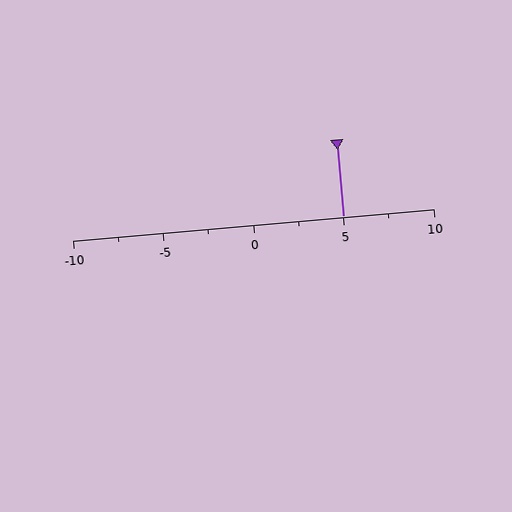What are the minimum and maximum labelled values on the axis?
The axis runs from -10 to 10.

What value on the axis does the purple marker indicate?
The marker indicates approximately 5.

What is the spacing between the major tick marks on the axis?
The major ticks are spaced 5 apart.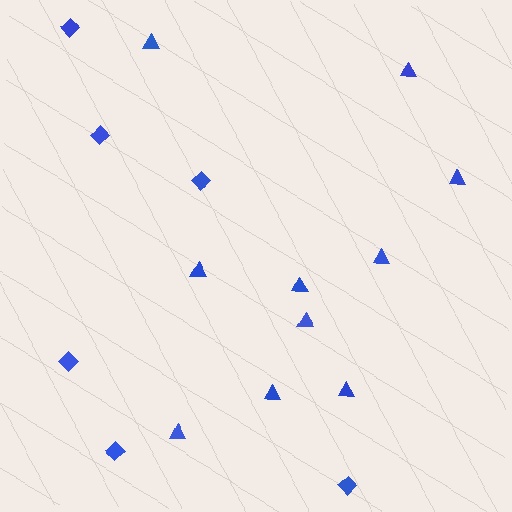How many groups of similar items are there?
There are 2 groups: one group of triangles (10) and one group of diamonds (6).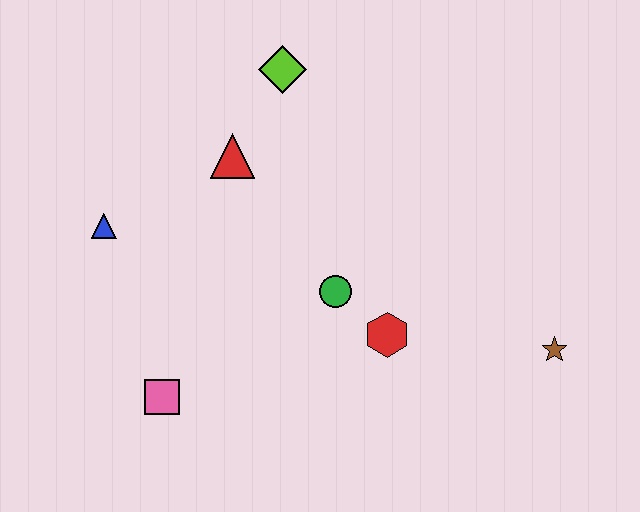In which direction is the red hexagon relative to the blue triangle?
The red hexagon is to the right of the blue triangle.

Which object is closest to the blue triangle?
The red triangle is closest to the blue triangle.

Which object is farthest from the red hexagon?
The blue triangle is farthest from the red hexagon.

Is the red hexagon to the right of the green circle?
Yes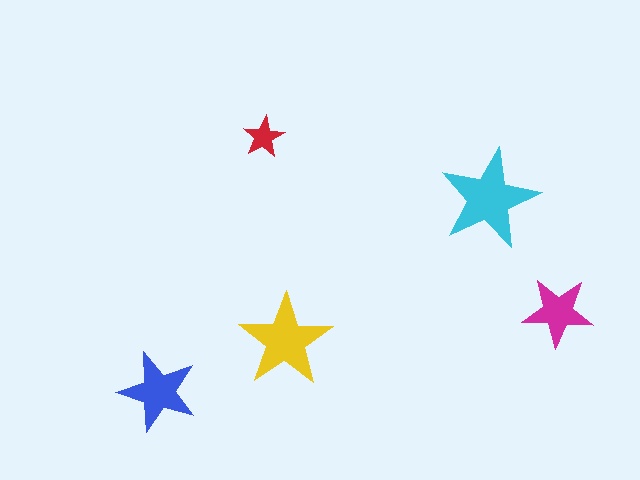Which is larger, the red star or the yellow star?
The yellow one.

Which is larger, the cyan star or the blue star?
The cyan one.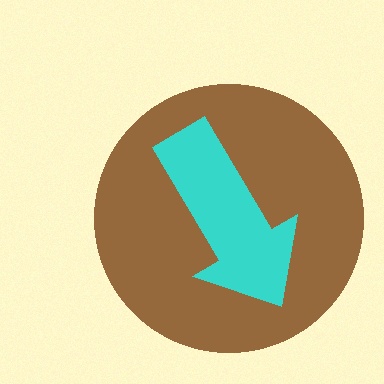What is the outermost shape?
The brown circle.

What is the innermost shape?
The cyan arrow.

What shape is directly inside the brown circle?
The cyan arrow.